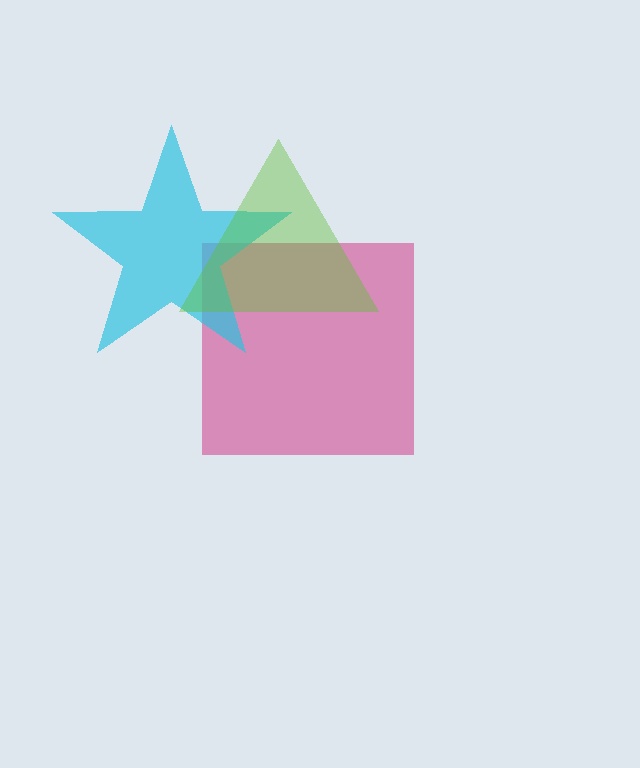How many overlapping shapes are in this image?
There are 3 overlapping shapes in the image.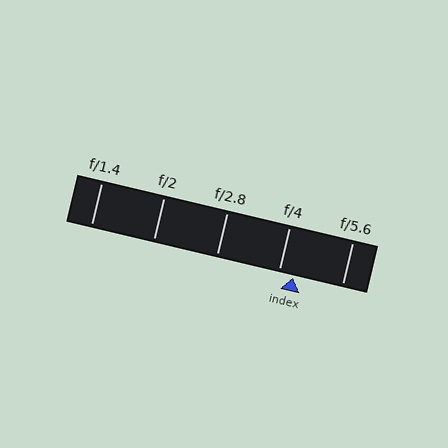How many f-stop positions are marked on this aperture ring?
There are 5 f-stop positions marked.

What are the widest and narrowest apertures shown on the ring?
The widest aperture shown is f/1.4 and the narrowest is f/5.6.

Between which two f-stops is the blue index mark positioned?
The index mark is between f/4 and f/5.6.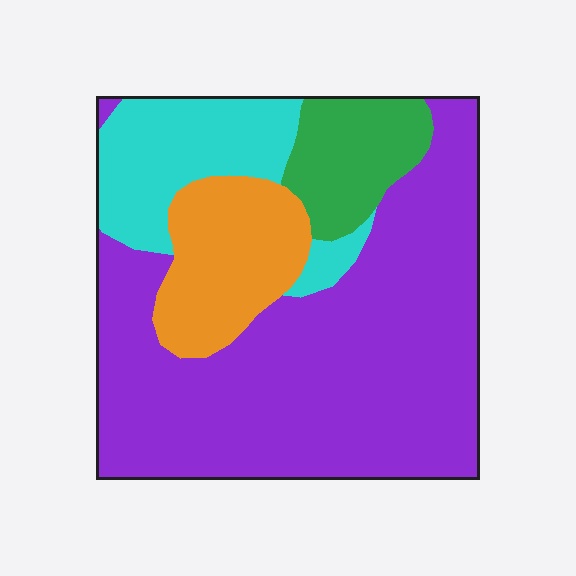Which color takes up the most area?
Purple, at roughly 60%.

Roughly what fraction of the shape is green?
Green takes up about one tenth (1/10) of the shape.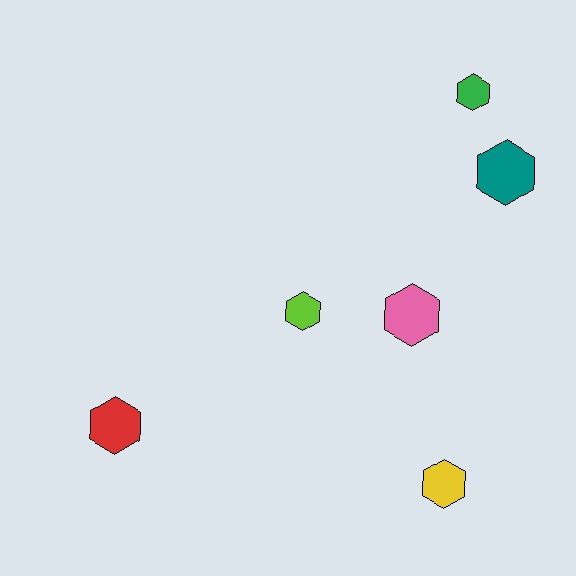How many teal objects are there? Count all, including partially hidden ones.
There is 1 teal object.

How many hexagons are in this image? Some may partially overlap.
There are 6 hexagons.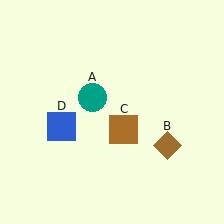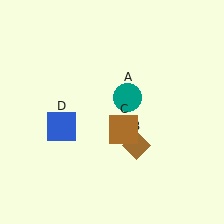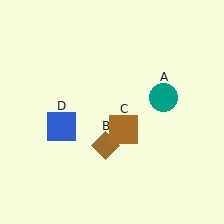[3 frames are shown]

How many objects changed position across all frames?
2 objects changed position: teal circle (object A), brown diamond (object B).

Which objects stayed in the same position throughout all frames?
Brown square (object C) and blue square (object D) remained stationary.